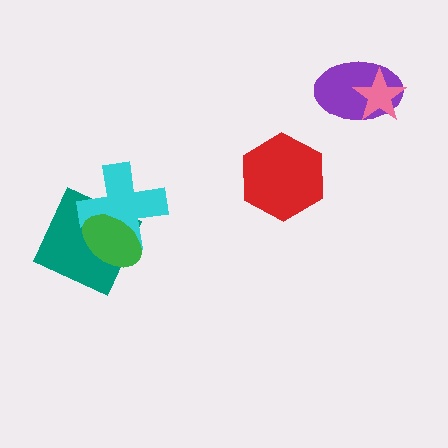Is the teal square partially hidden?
Yes, it is partially covered by another shape.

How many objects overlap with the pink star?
1 object overlaps with the pink star.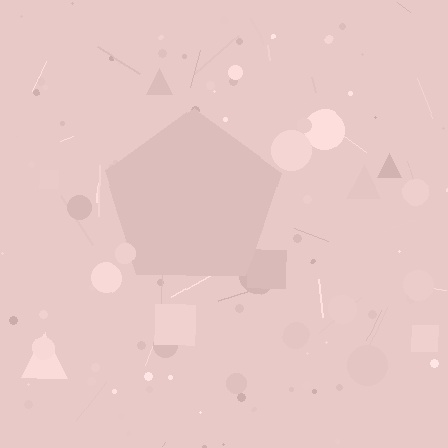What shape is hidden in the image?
A pentagon is hidden in the image.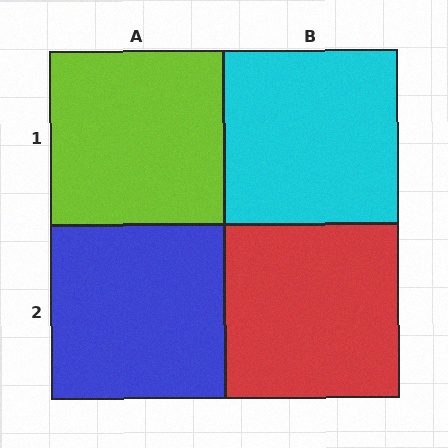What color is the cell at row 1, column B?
Cyan.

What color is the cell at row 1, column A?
Lime.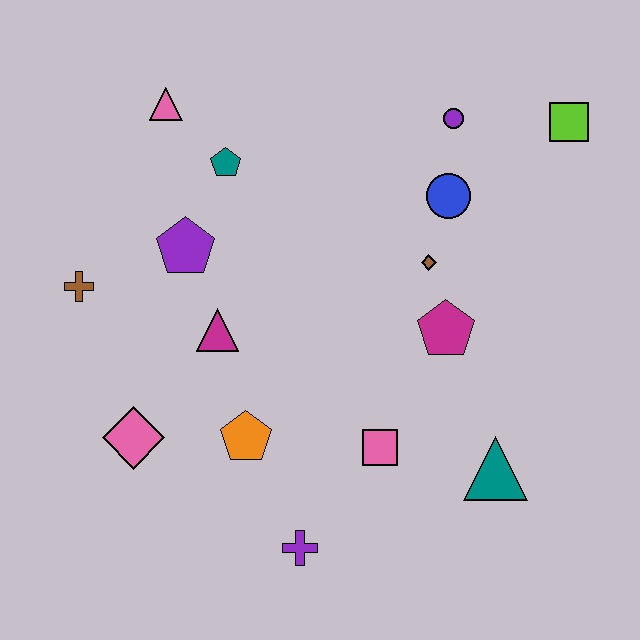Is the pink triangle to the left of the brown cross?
No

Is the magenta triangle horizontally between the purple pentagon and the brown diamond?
Yes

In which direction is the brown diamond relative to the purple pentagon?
The brown diamond is to the right of the purple pentagon.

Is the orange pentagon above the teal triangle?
Yes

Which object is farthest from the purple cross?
The lime square is farthest from the purple cross.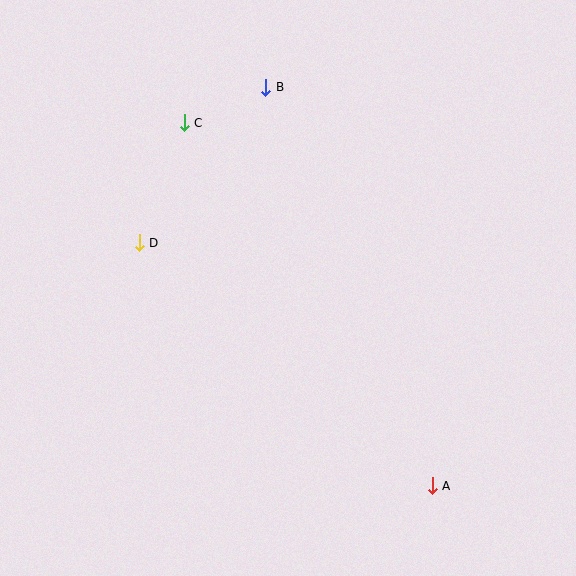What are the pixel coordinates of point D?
Point D is at (139, 243).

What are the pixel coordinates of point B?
Point B is at (266, 87).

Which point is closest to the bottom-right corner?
Point A is closest to the bottom-right corner.